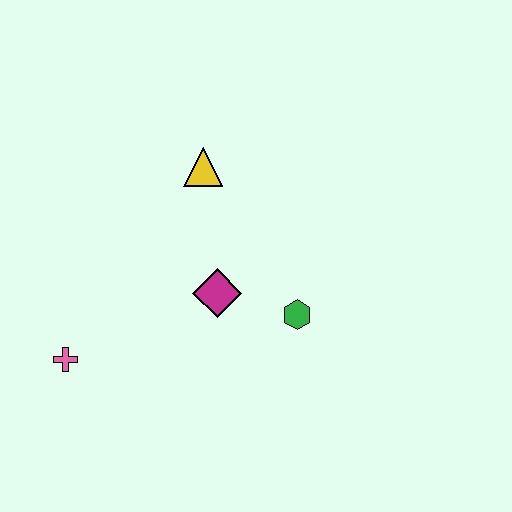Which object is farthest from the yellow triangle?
The pink cross is farthest from the yellow triangle.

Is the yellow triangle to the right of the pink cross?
Yes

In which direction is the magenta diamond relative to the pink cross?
The magenta diamond is to the right of the pink cross.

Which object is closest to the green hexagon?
The magenta diamond is closest to the green hexagon.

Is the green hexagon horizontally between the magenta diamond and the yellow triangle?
No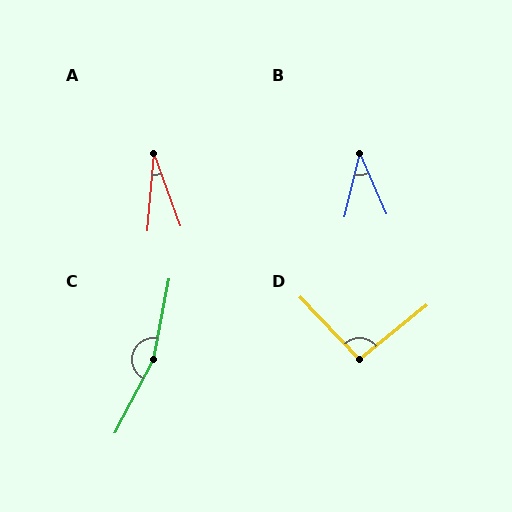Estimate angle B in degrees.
Approximately 37 degrees.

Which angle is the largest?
C, at approximately 164 degrees.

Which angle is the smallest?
A, at approximately 24 degrees.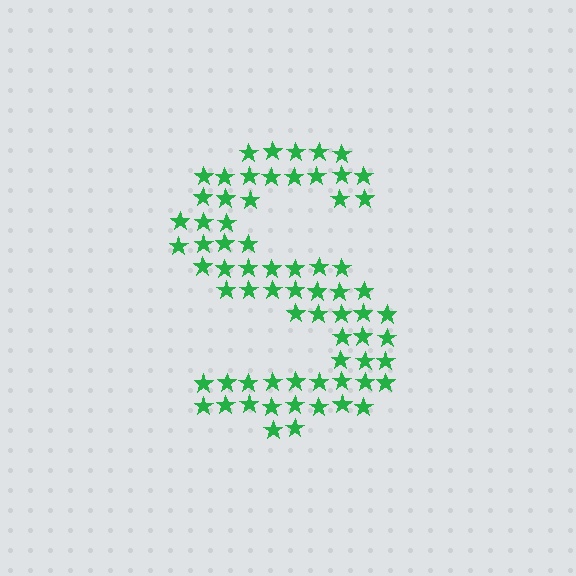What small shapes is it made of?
It is made of small stars.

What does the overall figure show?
The overall figure shows the letter S.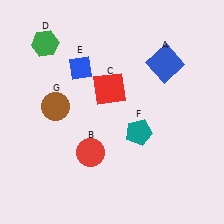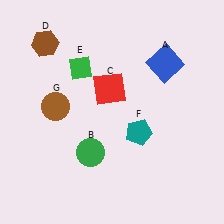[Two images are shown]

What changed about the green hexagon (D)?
In Image 1, D is green. In Image 2, it changed to brown.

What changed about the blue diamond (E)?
In Image 1, E is blue. In Image 2, it changed to green.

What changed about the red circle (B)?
In Image 1, B is red. In Image 2, it changed to green.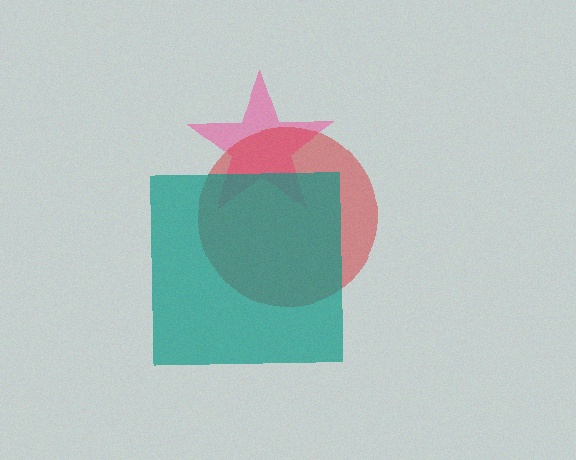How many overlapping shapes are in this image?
There are 3 overlapping shapes in the image.